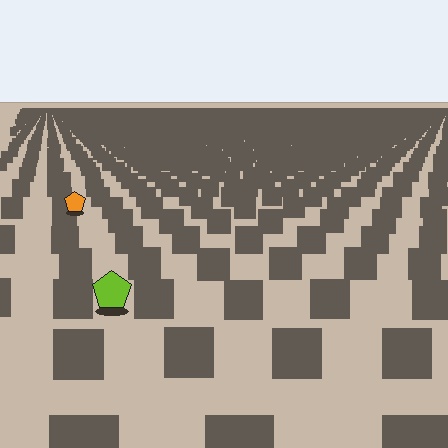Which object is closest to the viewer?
The lime pentagon is closest. The texture marks near it are larger and more spread out.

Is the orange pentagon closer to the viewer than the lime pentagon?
No. The lime pentagon is closer — you can tell from the texture gradient: the ground texture is coarser near it.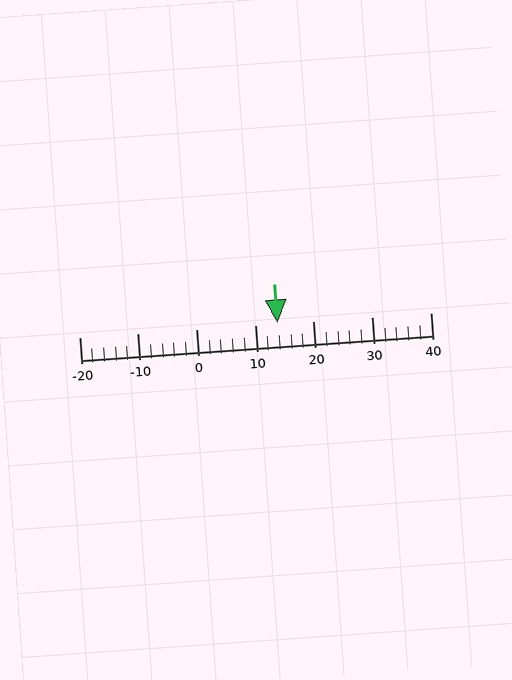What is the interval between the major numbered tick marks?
The major tick marks are spaced 10 units apart.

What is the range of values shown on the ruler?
The ruler shows values from -20 to 40.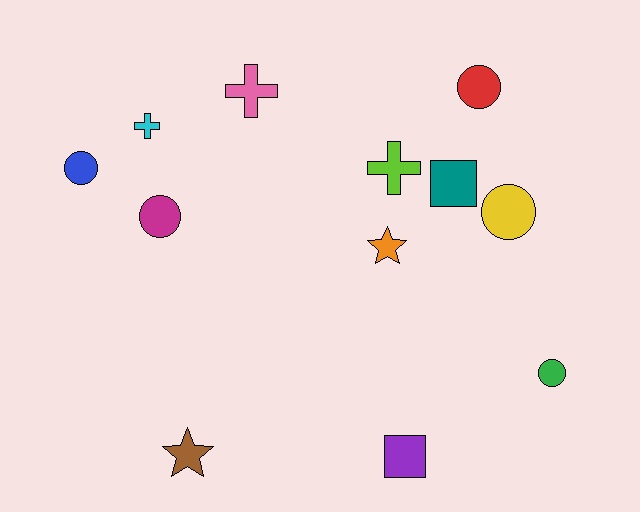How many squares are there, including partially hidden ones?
There are 2 squares.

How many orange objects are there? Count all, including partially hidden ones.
There is 1 orange object.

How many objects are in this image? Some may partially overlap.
There are 12 objects.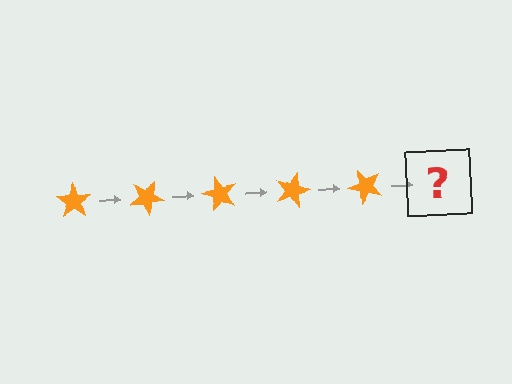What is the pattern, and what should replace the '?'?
The pattern is that the star rotates 30 degrees each step. The '?' should be an orange star rotated 150 degrees.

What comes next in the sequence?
The next element should be an orange star rotated 150 degrees.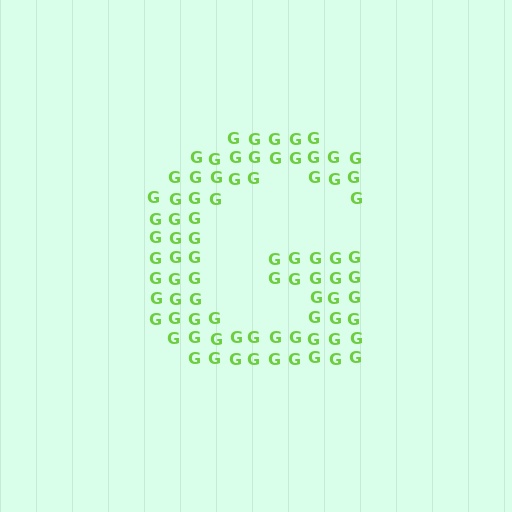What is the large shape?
The large shape is the letter G.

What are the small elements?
The small elements are letter G's.